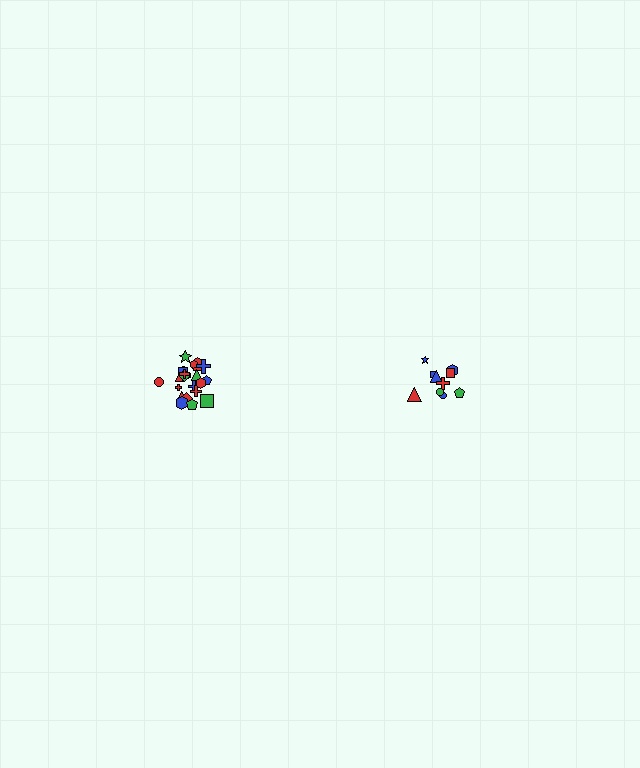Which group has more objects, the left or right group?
The left group.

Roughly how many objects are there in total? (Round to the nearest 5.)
Roughly 30 objects in total.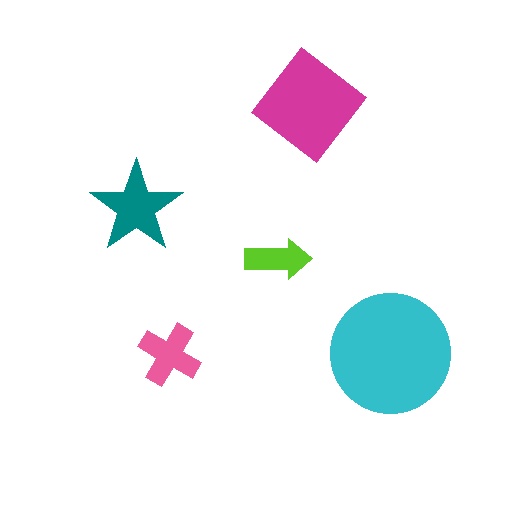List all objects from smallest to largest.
The lime arrow, the pink cross, the teal star, the magenta diamond, the cyan circle.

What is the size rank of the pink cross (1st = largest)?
4th.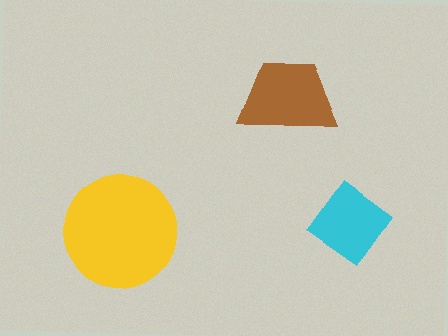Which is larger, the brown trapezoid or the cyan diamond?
The brown trapezoid.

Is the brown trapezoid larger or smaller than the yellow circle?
Smaller.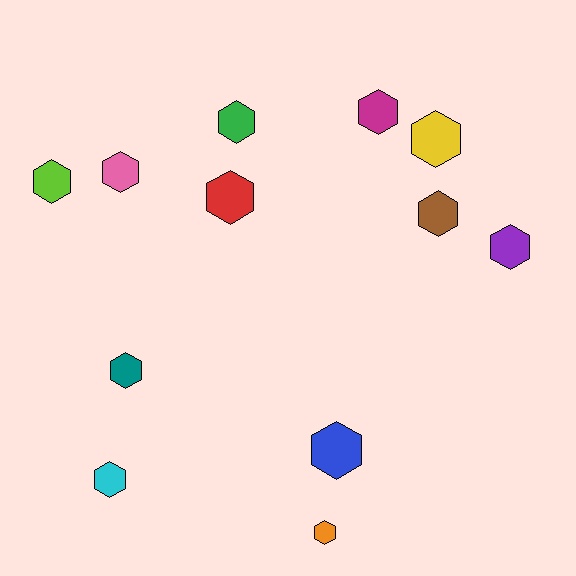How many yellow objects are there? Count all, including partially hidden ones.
There is 1 yellow object.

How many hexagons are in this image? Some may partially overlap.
There are 12 hexagons.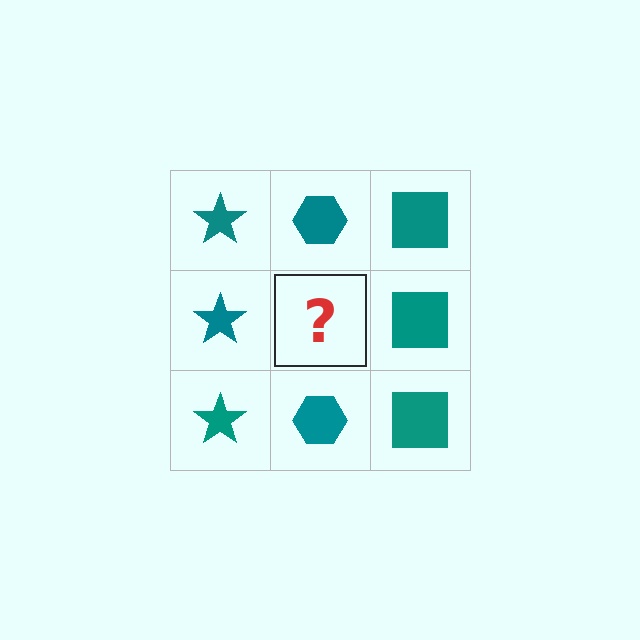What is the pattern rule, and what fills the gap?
The rule is that each column has a consistent shape. The gap should be filled with a teal hexagon.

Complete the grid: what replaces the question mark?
The question mark should be replaced with a teal hexagon.